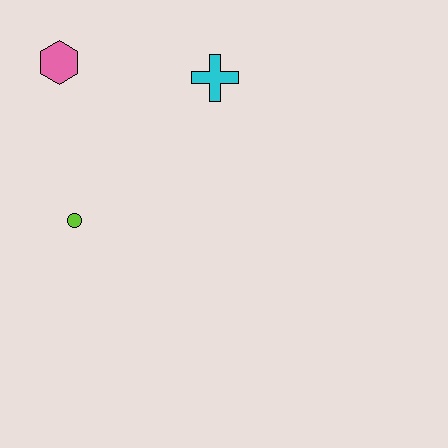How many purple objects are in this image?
There are no purple objects.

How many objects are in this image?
There are 3 objects.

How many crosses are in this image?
There is 1 cross.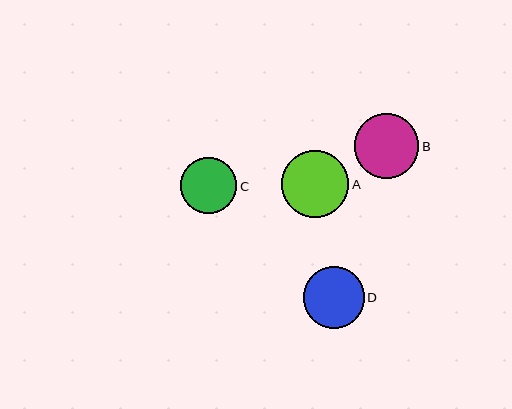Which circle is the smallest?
Circle C is the smallest with a size of approximately 56 pixels.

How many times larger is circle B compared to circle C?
Circle B is approximately 1.2 times the size of circle C.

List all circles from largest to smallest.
From largest to smallest: A, B, D, C.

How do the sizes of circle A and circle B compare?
Circle A and circle B are approximately the same size.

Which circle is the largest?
Circle A is the largest with a size of approximately 67 pixels.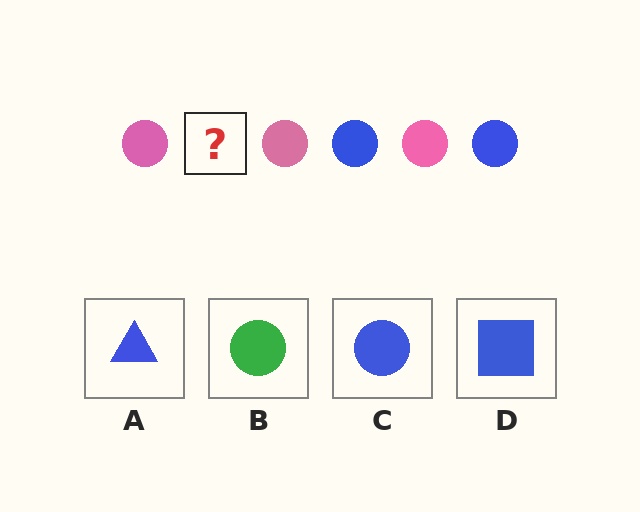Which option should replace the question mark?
Option C.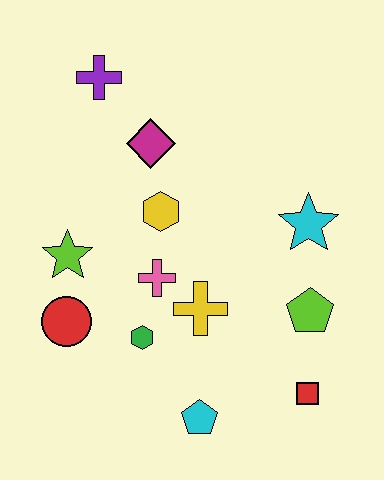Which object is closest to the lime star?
The red circle is closest to the lime star.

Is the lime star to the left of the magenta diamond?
Yes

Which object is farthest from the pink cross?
The purple cross is farthest from the pink cross.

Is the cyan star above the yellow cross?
Yes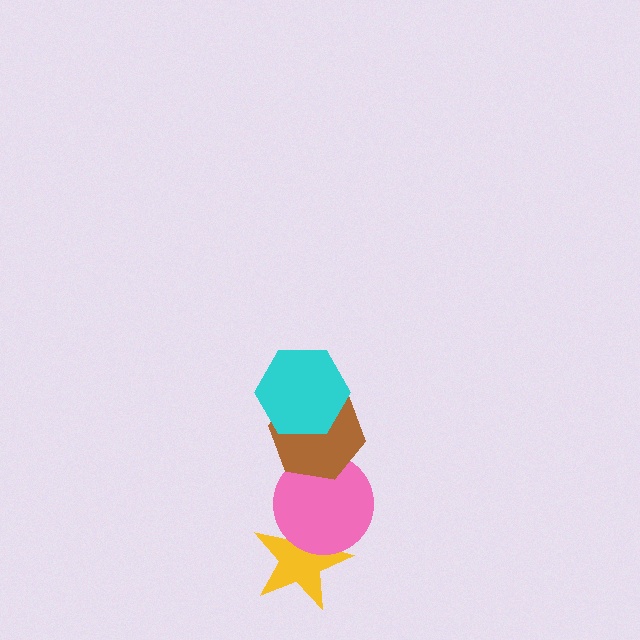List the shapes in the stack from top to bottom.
From top to bottom: the cyan hexagon, the brown hexagon, the pink circle, the yellow star.